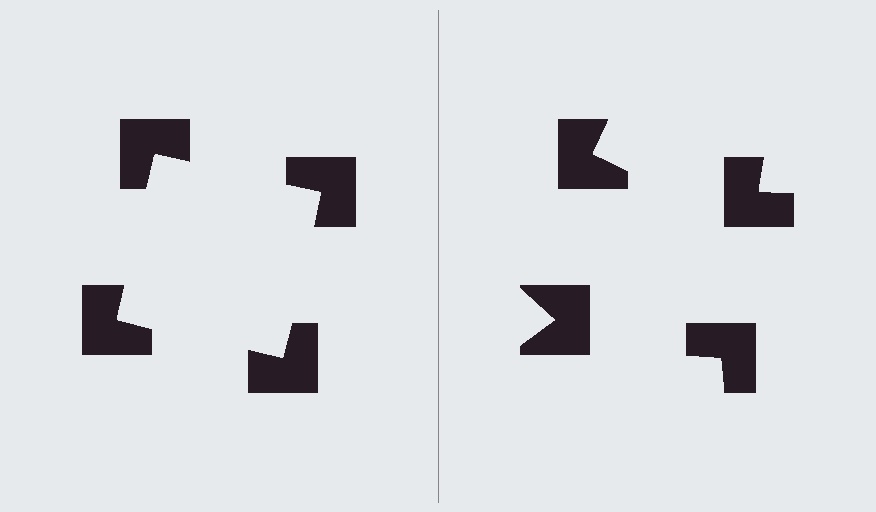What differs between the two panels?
The notched squares are positioned identically on both sides; only the wedge orientations differ. On the left they align to a square; on the right they are misaligned.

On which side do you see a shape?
An illusory square appears on the left side. On the right side the wedge cuts are rotated, so no coherent shape forms.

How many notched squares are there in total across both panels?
8 — 4 on each side.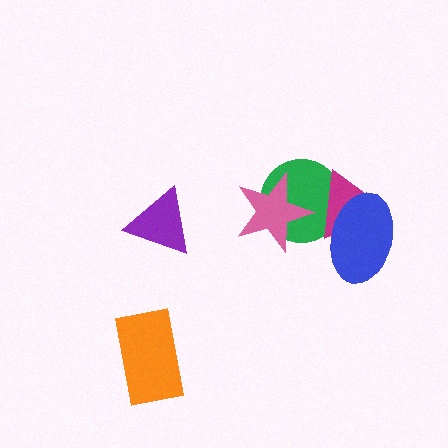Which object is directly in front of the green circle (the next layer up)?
The magenta triangle is directly in front of the green circle.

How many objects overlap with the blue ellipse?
2 objects overlap with the blue ellipse.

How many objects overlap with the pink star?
1 object overlaps with the pink star.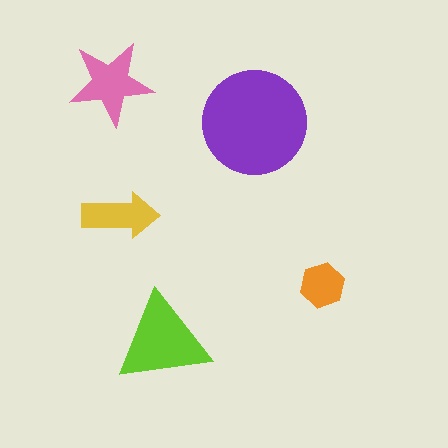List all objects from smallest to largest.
The orange hexagon, the yellow arrow, the pink star, the lime triangle, the purple circle.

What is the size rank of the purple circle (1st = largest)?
1st.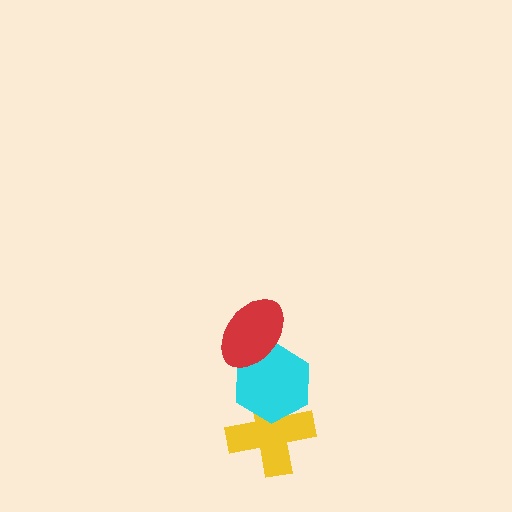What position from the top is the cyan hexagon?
The cyan hexagon is 2nd from the top.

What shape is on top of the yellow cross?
The cyan hexagon is on top of the yellow cross.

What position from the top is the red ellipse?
The red ellipse is 1st from the top.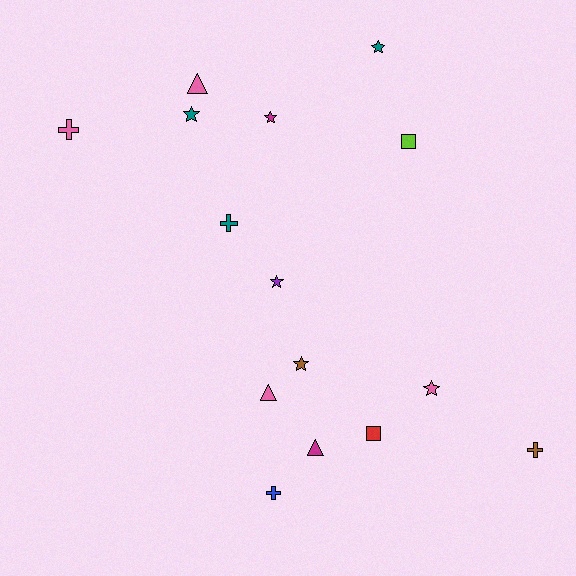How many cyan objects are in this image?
There are no cyan objects.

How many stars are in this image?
There are 6 stars.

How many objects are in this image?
There are 15 objects.